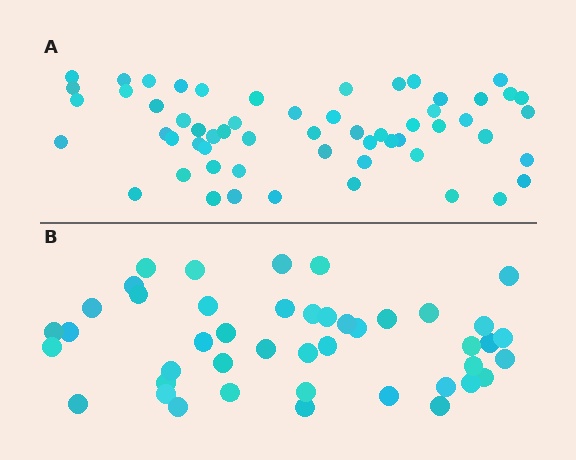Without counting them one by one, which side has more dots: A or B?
Region A (the top region) has more dots.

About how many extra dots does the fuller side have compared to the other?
Region A has approximately 15 more dots than region B.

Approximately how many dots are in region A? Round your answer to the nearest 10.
About 60 dots. (The exact count is 58, which rounds to 60.)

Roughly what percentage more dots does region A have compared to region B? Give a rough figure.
About 30% more.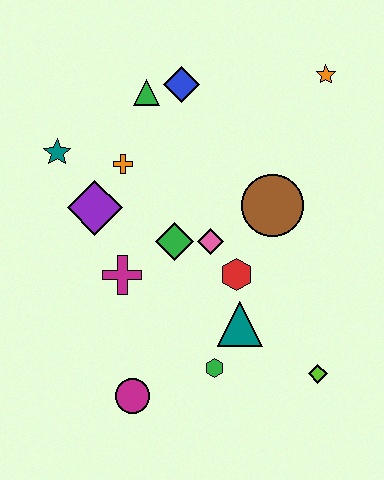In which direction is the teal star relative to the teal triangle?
The teal star is to the left of the teal triangle.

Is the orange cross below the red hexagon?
No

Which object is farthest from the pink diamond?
The orange star is farthest from the pink diamond.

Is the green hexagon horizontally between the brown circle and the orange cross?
Yes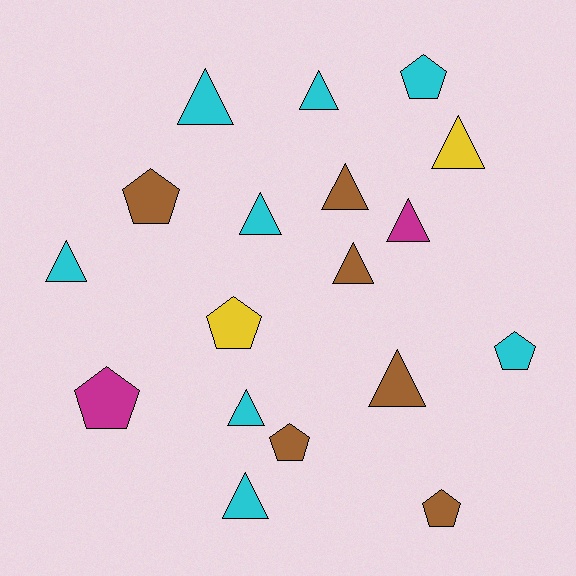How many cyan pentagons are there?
There are 2 cyan pentagons.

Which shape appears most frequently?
Triangle, with 11 objects.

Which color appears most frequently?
Cyan, with 8 objects.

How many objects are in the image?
There are 18 objects.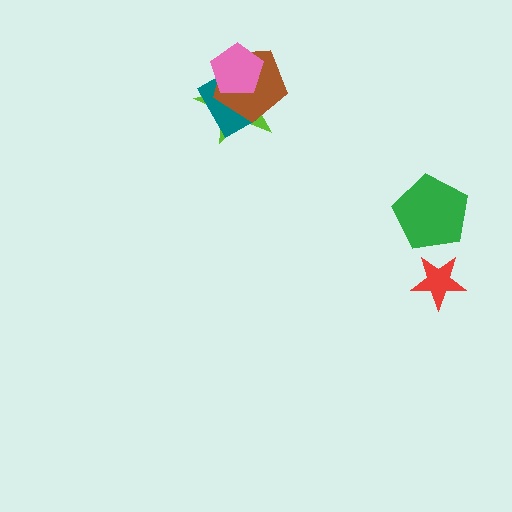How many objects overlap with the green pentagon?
0 objects overlap with the green pentagon.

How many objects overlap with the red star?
0 objects overlap with the red star.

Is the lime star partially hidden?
Yes, it is partially covered by another shape.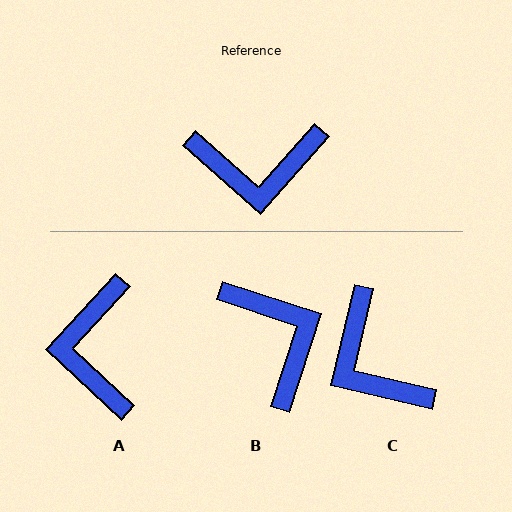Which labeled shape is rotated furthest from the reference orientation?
B, about 113 degrees away.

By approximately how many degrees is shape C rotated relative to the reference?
Approximately 62 degrees clockwise.